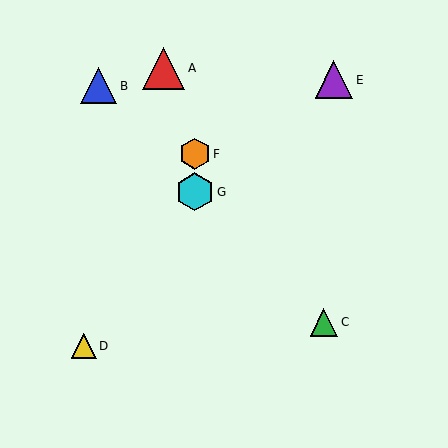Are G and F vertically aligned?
Yes, both are at x≈195.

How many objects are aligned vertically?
2 objects (F, G) are aligned vertically.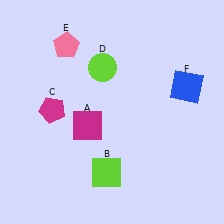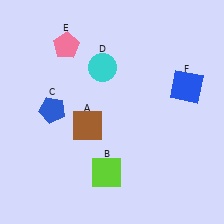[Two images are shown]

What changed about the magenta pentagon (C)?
In Image 1, C is magenta. In Image 2, it changed to blue.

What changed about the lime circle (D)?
In Image 1, D is lime. In Image 2, it changed to cyan.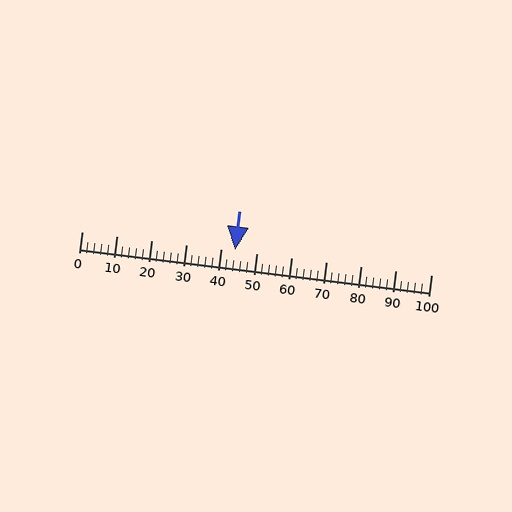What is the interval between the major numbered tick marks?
The major tick marks are spaced 10 units apart.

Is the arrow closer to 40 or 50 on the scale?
The arrow is closer to 40.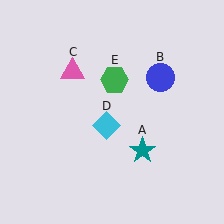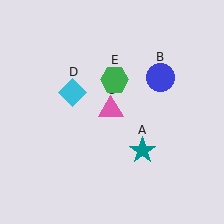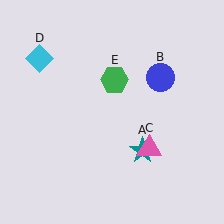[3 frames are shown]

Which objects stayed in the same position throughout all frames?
Teal star (object A) and blue circle (object B) and green hexagon (object E) remained stationary.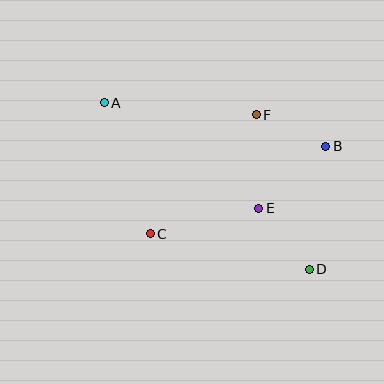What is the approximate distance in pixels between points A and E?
The distance between A and E is approximately 187 pixels.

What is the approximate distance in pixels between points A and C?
The distance between A and C is approximately 139 pixels.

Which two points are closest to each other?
Points B and F are closest to each other.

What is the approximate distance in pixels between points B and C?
The distance between B and C is approximately 196 pixels.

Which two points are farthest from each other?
Points A and D are farthest from each other.